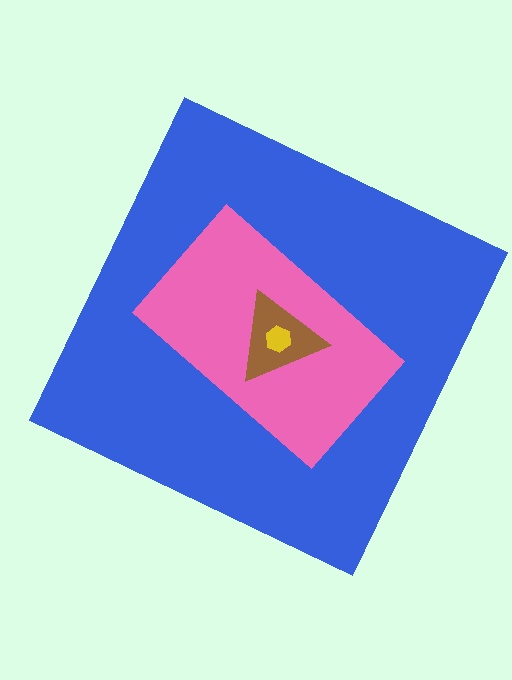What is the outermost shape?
The blue square.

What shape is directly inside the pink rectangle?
The brown triangle.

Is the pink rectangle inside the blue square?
Yes.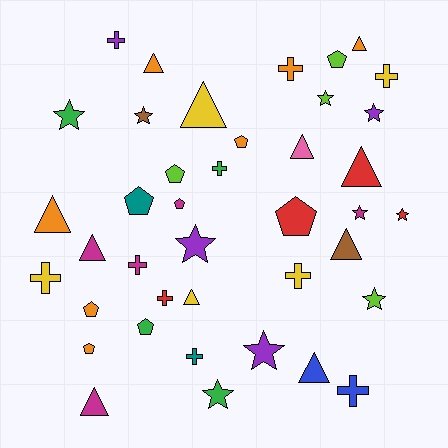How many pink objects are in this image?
There is 1 pink object.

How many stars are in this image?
There are 10 stars.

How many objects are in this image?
There are 40 objects.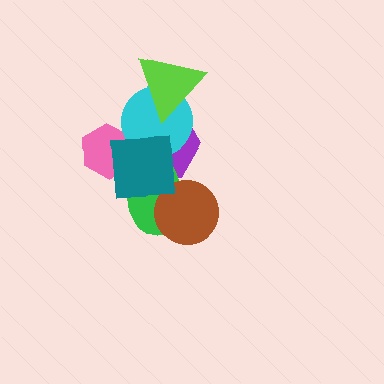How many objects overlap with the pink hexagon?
2 objects overlap with the pink hexagon.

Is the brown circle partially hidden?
Yes, it is partially covered by another shape.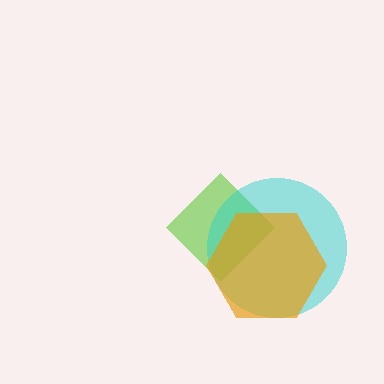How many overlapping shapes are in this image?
There are 3 overlapping shapes in the image.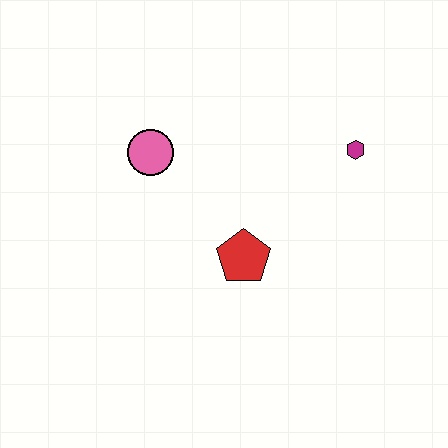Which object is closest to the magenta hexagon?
The red pentagon is closest to the magenta hexagon.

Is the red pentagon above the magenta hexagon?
No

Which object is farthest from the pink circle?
The magenta hexagon is farthest from the pink circle.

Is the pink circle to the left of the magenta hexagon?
Yes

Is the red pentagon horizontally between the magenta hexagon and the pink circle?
Yes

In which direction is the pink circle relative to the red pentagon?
The pink circle is above the red pentagon.